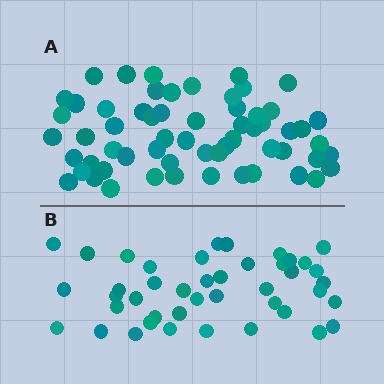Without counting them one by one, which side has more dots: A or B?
Region A (the top region) has more dots.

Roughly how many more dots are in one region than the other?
Region A has approximately 15 more dots than region B.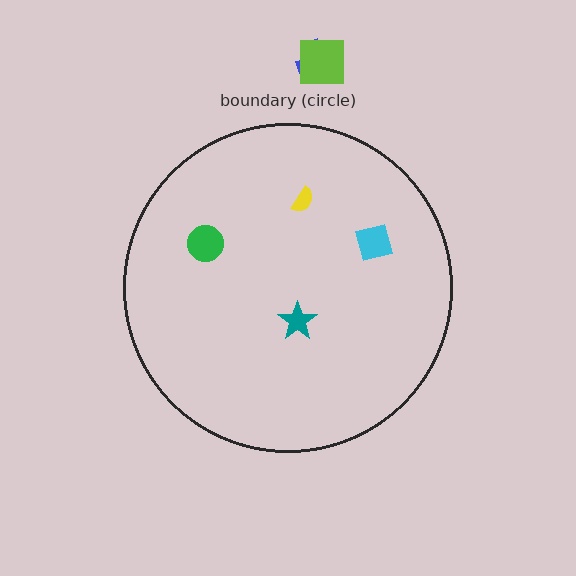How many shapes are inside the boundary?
4 inside, 2 outside.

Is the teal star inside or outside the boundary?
Inside.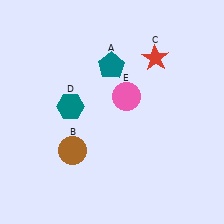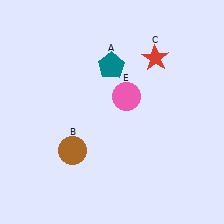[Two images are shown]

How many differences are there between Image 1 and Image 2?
There is 1 difference between the two images.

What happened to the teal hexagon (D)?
The teal hexagon (D) was removed in Image 2. It was in the top-left area of Image 1.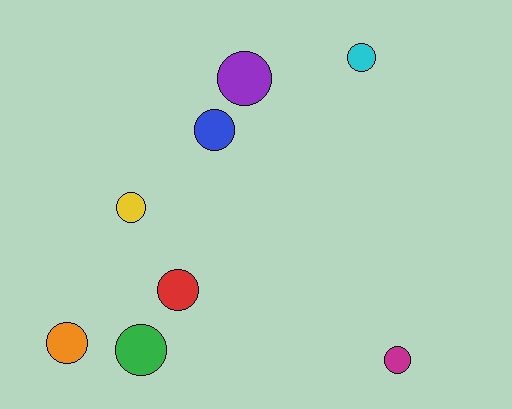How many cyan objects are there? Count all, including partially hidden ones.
There is 1 cyan object.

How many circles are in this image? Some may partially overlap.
There are 8 circles.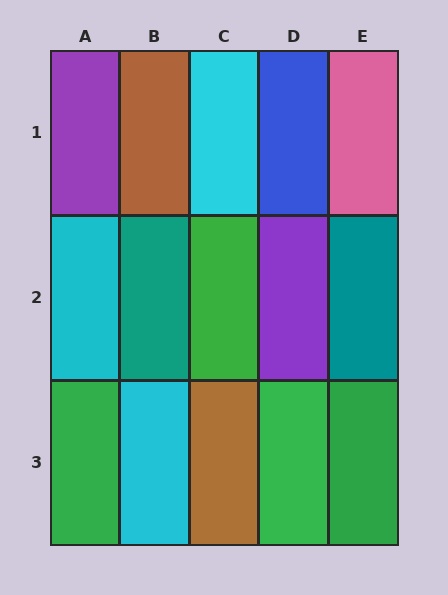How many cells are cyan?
3 cells are cyan.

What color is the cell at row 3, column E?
Green.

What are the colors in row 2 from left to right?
Cyan, teal, green, purple, teal.